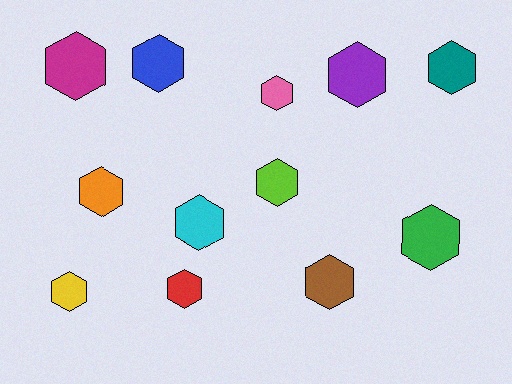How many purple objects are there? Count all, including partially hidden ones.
There is 1 purple object.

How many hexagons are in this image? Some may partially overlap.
There are 12 hexagons.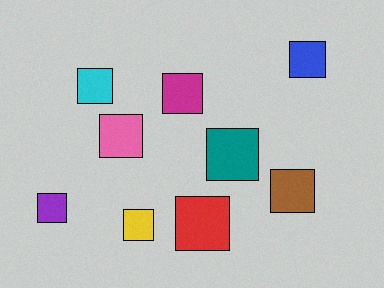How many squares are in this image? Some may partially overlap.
There are 9 squares.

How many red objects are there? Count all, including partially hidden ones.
There is 1 red object.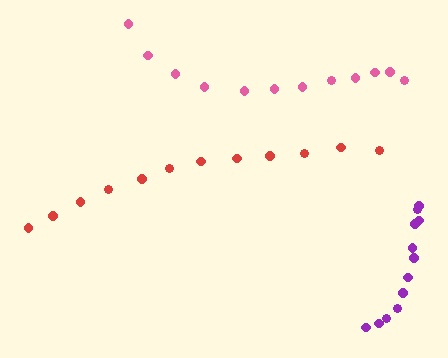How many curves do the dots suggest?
There are 3 distinct paths.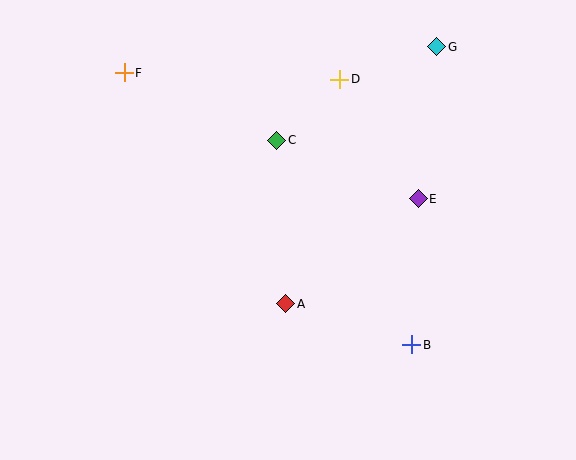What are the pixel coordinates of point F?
Point F is at (124, 73).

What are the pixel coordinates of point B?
Point B is at (412, 345).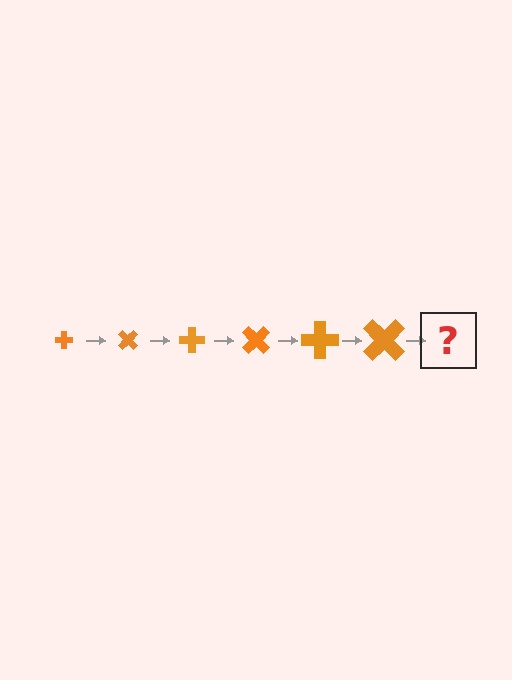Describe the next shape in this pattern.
It should be a cross, larger than the previous one and rotated 270 degrees from the start.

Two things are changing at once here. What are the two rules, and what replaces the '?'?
The two rules are that the cross grows larger each step and it rotates 45 degrees each step. The '?' should be a cross, larger than the previous one and rotated 270 degrees from the start.